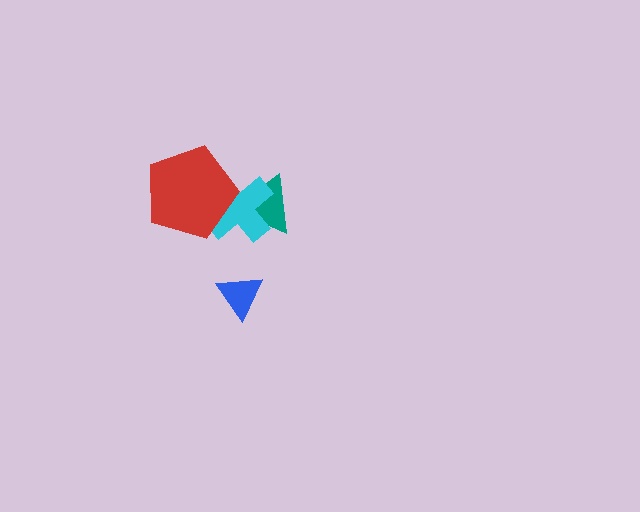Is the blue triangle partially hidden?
No, no other shape covers it.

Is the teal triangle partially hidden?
Yes, it is partially covered by another shape.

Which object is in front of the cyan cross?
The red pentagon is in front of the cyan cross.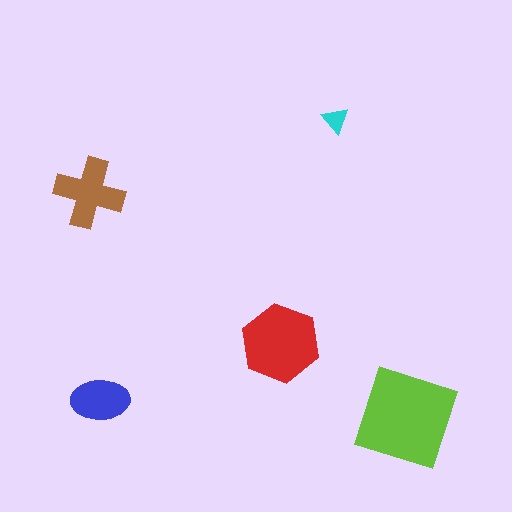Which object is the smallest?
The cyan triangle.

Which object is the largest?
The lime diamond.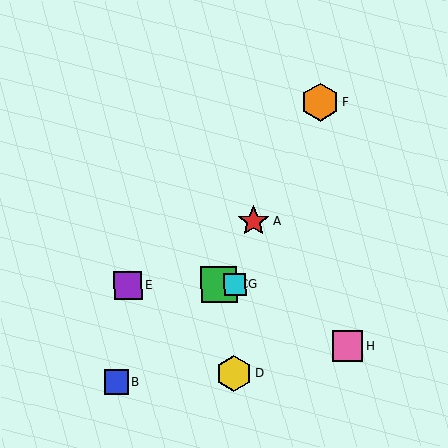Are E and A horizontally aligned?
No, E is at y≈285 and A is at y≈221.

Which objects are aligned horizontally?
Objects C, E, G are aligned horizontally.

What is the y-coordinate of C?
Object C is at y≈284.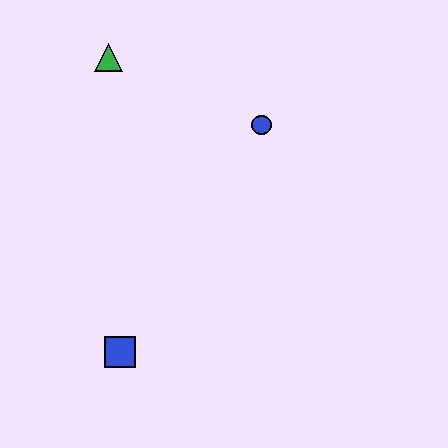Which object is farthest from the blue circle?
The blue square is farthest from the blue circle.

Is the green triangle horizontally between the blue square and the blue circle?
No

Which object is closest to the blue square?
The blue circle is closest to the blue square.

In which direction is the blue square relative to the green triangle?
The blue square is below the green triangle.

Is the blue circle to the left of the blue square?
No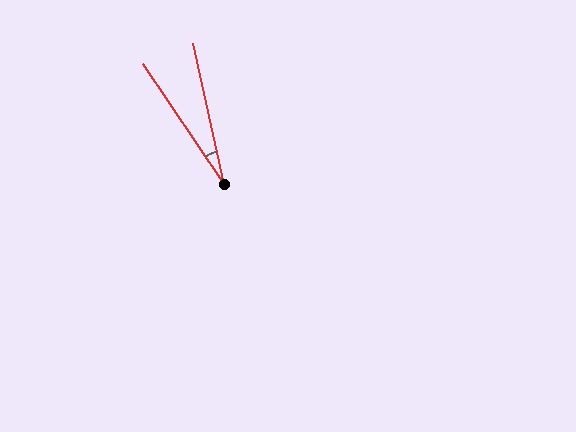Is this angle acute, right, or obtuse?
It is acute.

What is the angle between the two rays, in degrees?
Approximately 21 degrees.